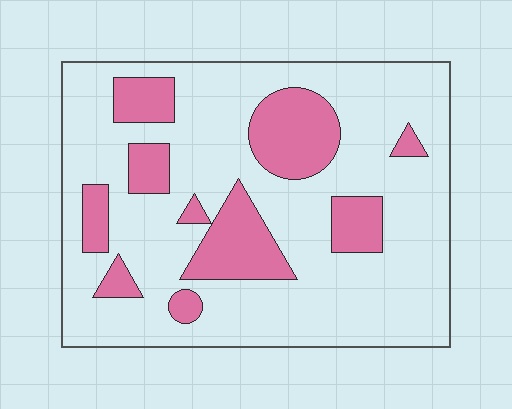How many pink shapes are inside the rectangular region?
10.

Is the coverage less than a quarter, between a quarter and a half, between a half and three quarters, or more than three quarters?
Less than a quarter.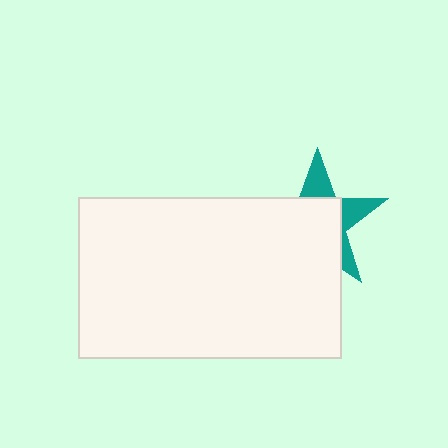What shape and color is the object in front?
The object in front is a white rectangle.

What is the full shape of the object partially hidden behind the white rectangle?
The partially hidden object is a teal star.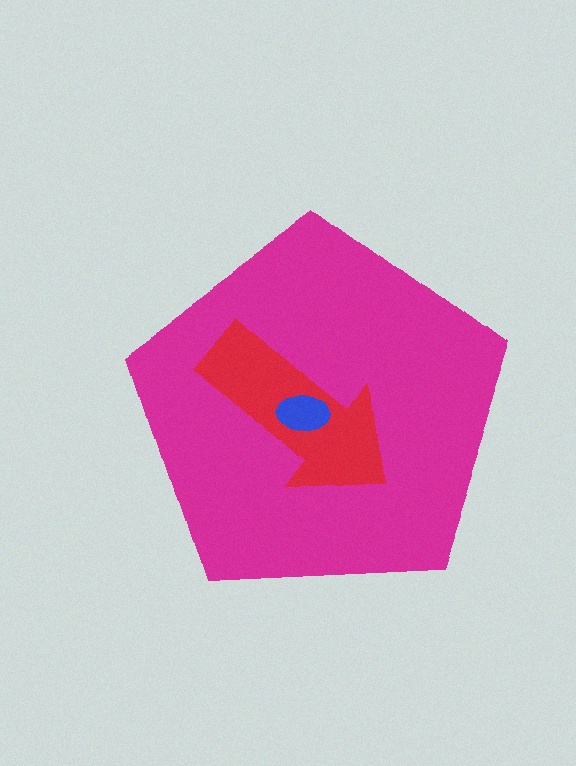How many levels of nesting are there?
3.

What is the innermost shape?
The blue ellipse.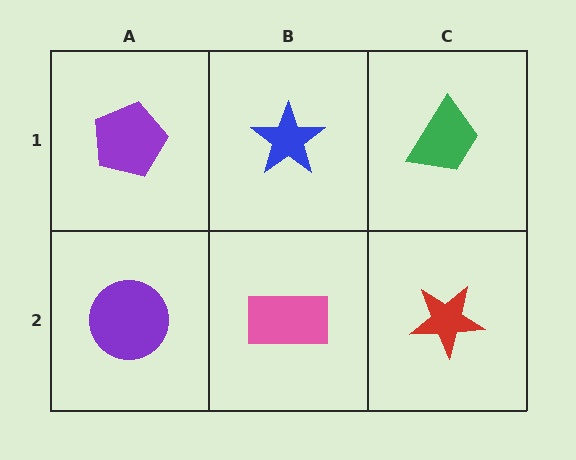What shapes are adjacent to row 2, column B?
A blue star (row 1, column B), a purple circle (row 2, column A), a red star (row 2, column C).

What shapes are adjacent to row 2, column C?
A green trapezoid (row 1, column C), a pink rectangle (row 2, column B).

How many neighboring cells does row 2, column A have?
2.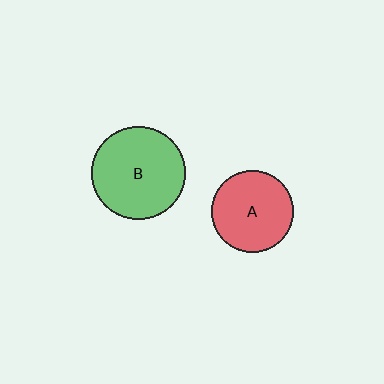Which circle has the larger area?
Circle B (green).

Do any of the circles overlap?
No, none of the circles overlap.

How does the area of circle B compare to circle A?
Approximately 1.3 times.